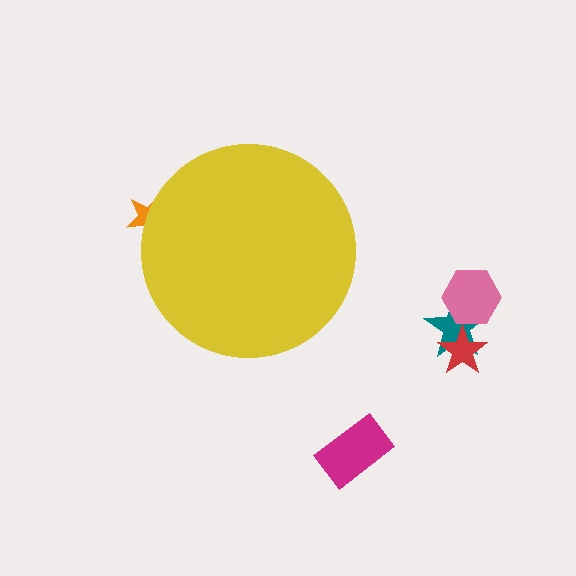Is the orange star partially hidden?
Yes, the orange star is partially hidden behind the yellow circle.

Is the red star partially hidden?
No, the red star is fully visible.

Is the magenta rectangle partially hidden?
No, the magenta rectangle is fully visible.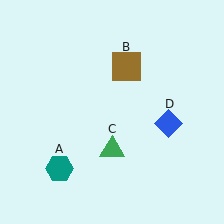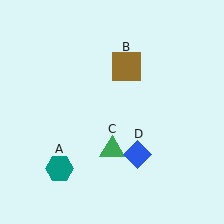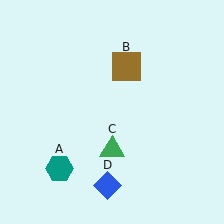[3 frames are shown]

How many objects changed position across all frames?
1 object changed position: blue diamond (object D).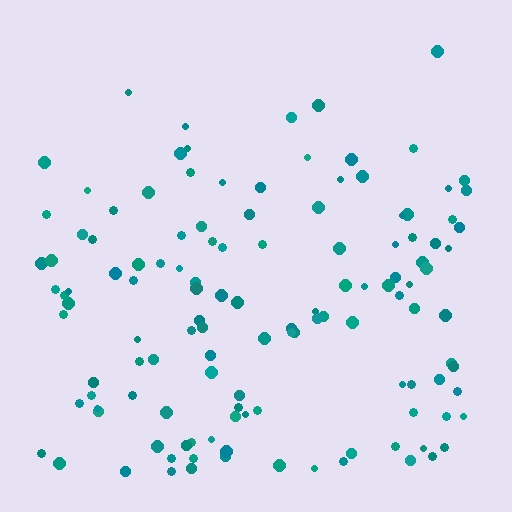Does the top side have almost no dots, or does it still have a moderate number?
Still a moderate number, just noticeably fewer than the bottom.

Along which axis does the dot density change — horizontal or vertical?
Vertical.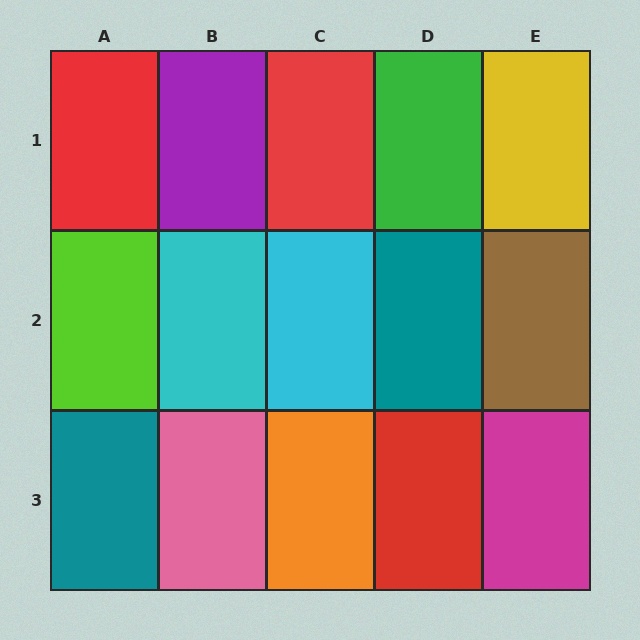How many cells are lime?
1 cell is lime.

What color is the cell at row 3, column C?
Orange.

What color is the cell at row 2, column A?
Lime.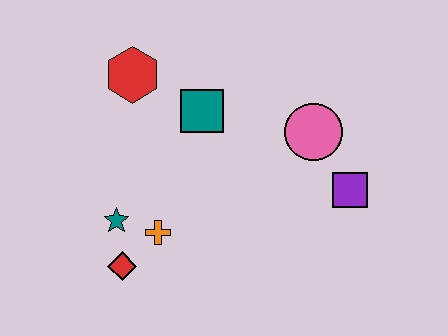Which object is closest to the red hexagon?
The teal square is closest to the red hexagon.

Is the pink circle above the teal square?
No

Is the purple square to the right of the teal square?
Yes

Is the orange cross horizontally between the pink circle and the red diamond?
Yes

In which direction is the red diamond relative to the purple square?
The red diamond is to the left of the purple square.